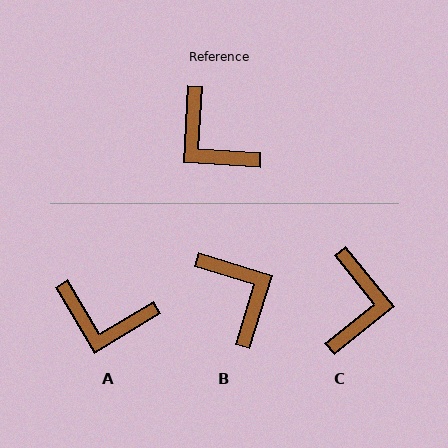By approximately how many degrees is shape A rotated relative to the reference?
Approximately 34 degrees counter-clockwise.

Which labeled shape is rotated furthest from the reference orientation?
B, about 166 degrees away.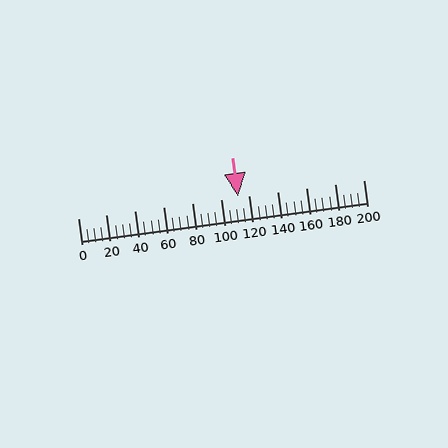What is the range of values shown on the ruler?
The ruler shows values from 0 to 200.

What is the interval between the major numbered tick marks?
The major tick marks are spaced 20 units apart.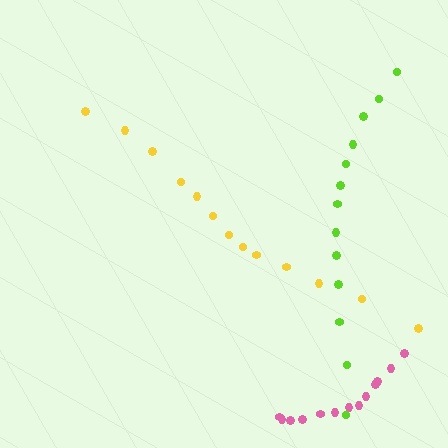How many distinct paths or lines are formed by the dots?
There are 3 distinct paths.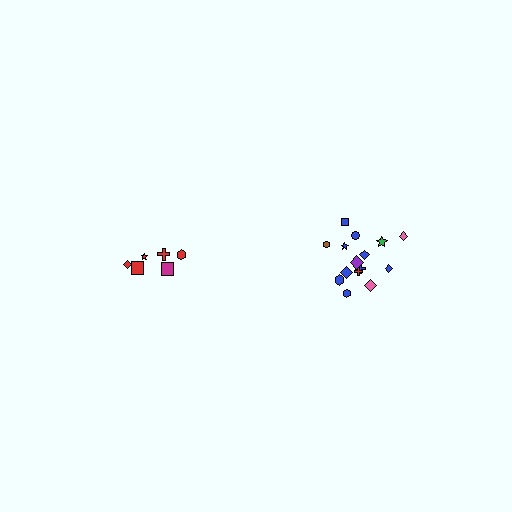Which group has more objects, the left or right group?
The right group.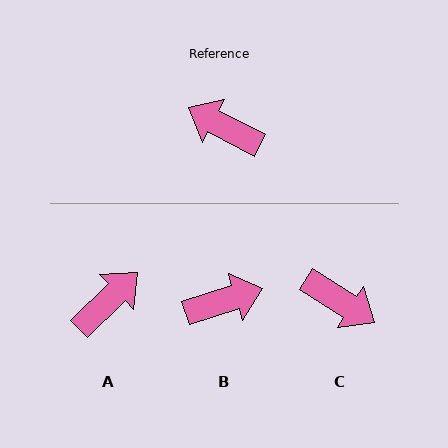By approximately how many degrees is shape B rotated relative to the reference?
Approximately 135 degrees clockwise.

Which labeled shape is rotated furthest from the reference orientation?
C, about 175 degrees away.